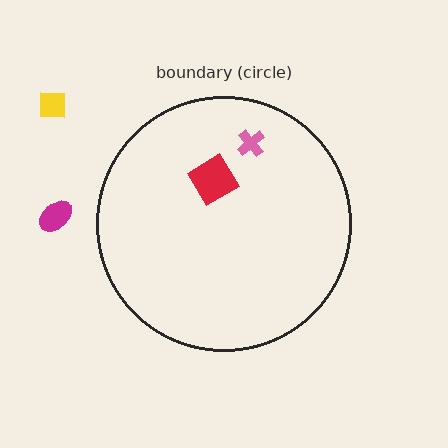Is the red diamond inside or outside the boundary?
Inside.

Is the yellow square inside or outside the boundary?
Outside.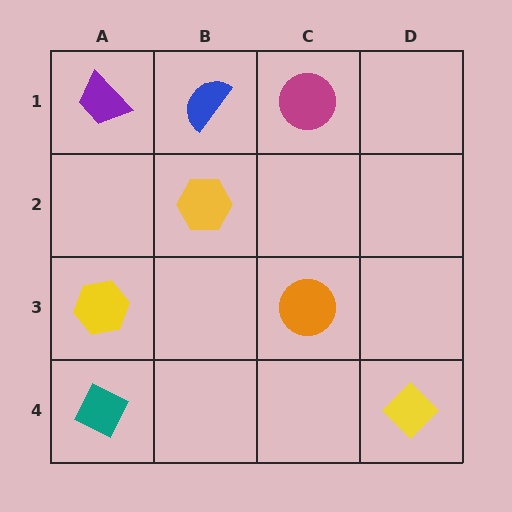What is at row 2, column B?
A yellow hexagon.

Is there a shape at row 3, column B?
No, that cell is empty.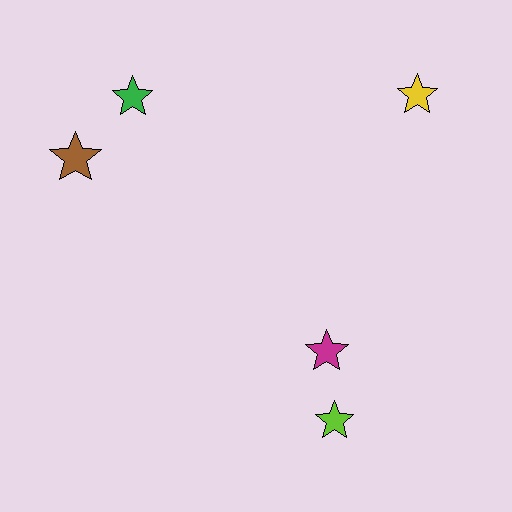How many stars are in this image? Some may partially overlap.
There are 5 stars.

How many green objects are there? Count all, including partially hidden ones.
There is 1 green object.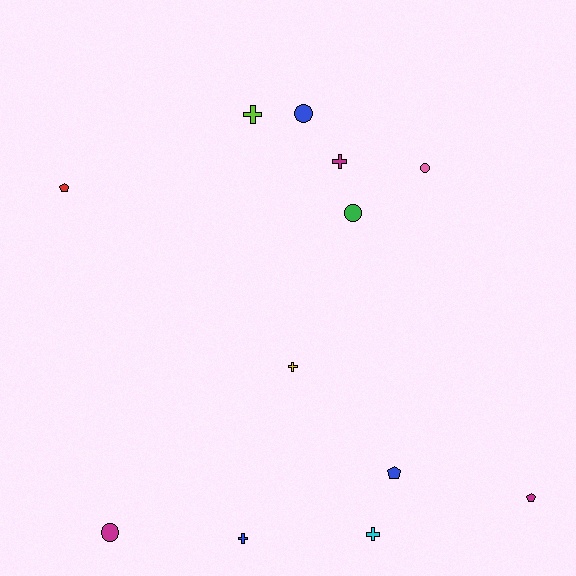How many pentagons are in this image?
There are 3 pentagons.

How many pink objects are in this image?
There is 1 pink object.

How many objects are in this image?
There are 12 objects.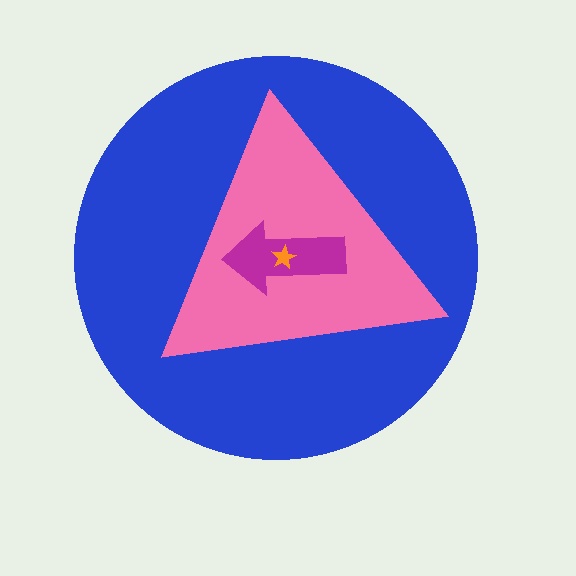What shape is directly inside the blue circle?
The pink triangle.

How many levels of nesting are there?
4.